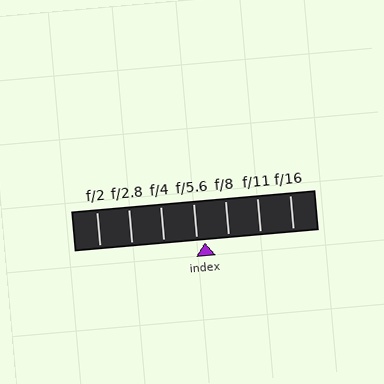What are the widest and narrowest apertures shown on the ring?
The widest aperture shown is f/2 and the narrowest is f/16.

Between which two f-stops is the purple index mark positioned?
The index mark is between f/5.6 and f/8.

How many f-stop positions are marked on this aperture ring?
There are 7 f-stop positions marked.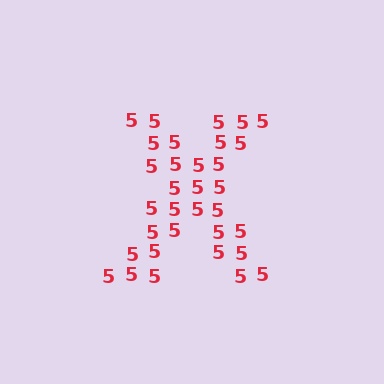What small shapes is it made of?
It is made of small digit 5's.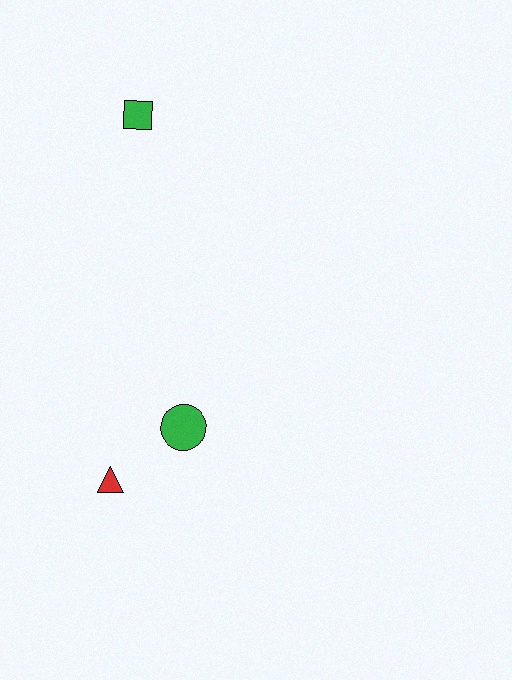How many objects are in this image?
There are 3 objects.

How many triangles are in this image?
There is 1 triangle.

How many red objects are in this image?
There is 1 red object.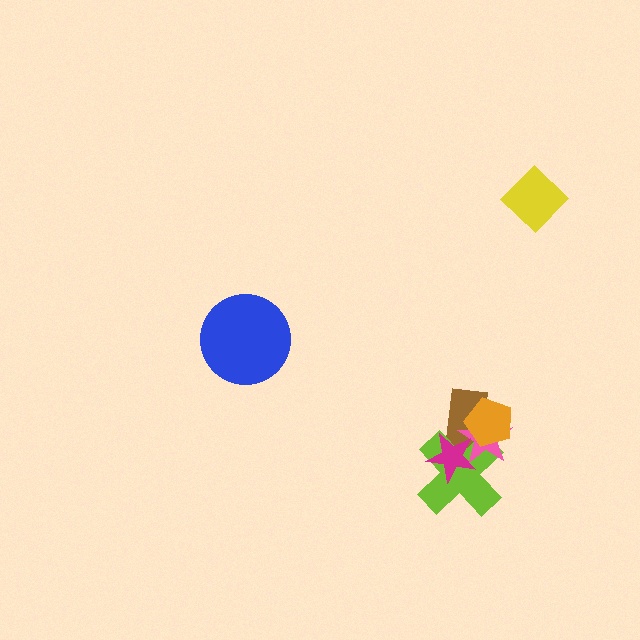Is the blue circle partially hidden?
No, no other shape covers it.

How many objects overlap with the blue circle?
0 objects overlap with the blue circle.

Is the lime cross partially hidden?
Yes, it is partially covered by another shape.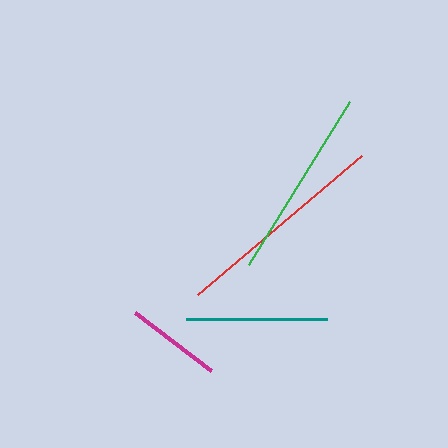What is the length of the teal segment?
The teal segment is approximately 141 pixels long.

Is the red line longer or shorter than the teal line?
The red line is longer than the teal line.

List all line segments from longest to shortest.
From longest to shortest: red, green, teal, magenta.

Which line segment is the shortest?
The magenta line is the shortest at approximately 95 pixels.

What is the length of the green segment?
The green segment is approximately 192 pixels long.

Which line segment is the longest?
The red line is the longest at approximately 215 pixels.